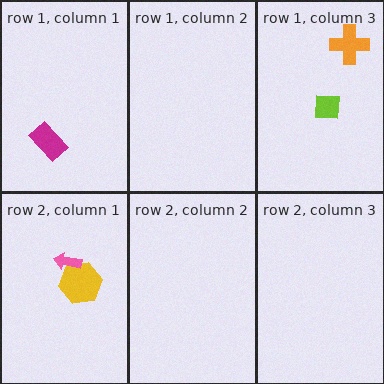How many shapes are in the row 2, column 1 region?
2.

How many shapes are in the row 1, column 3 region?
2.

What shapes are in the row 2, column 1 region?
The yellow hexagon, the pink arrow.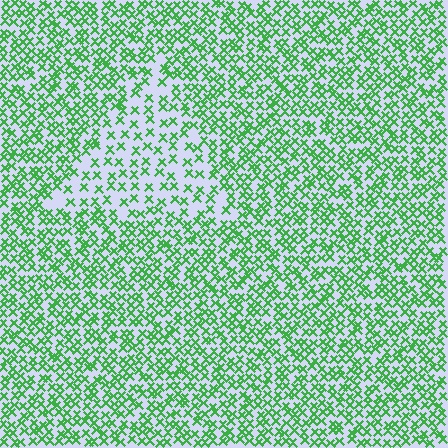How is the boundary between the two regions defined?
The boundary is defined by a change in element density (approximately 2.0x ratio). All elements are the same color, size, and shape.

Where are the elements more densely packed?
The elements are more densely packed outside the triangle boundary.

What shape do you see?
I see a triangle.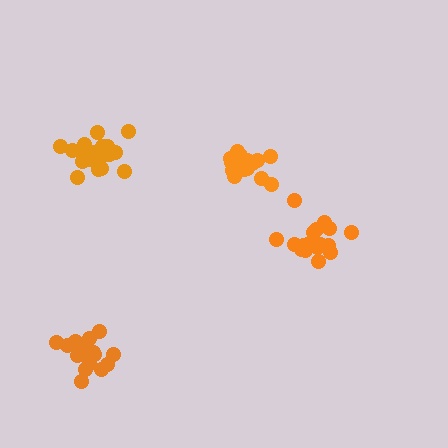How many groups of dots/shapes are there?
There are 4 groups.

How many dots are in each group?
Group 1: 18 dots, Group 2: 21 dots, Group 3: 15 dots, Group 4: 18 dots (72 total).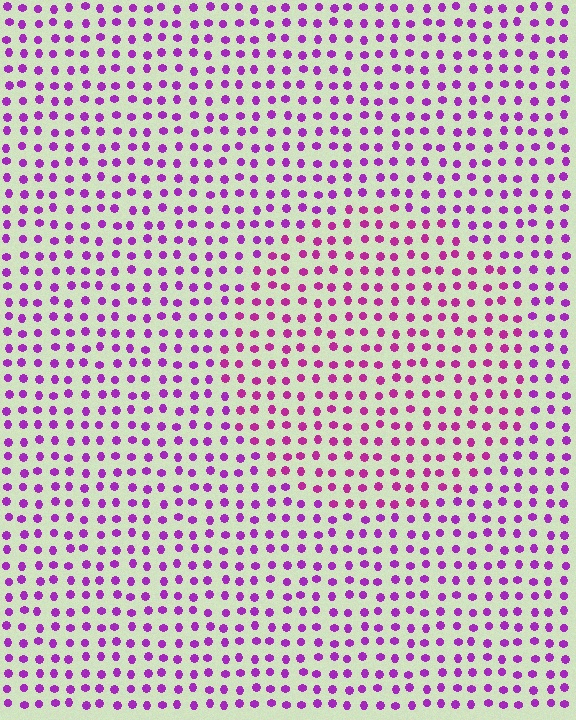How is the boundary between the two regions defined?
The boundary is defined purely by a slight shift in hue (about 23 degrees). Spacing, size, and orientation are identical on both sides.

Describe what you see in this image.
The image is filled with small purple elements in a uniform arrangement. A circle-shaped region is visible where the elements are tinted to a slightly different hue, forming a subtle color boundary.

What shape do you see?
I see a circle.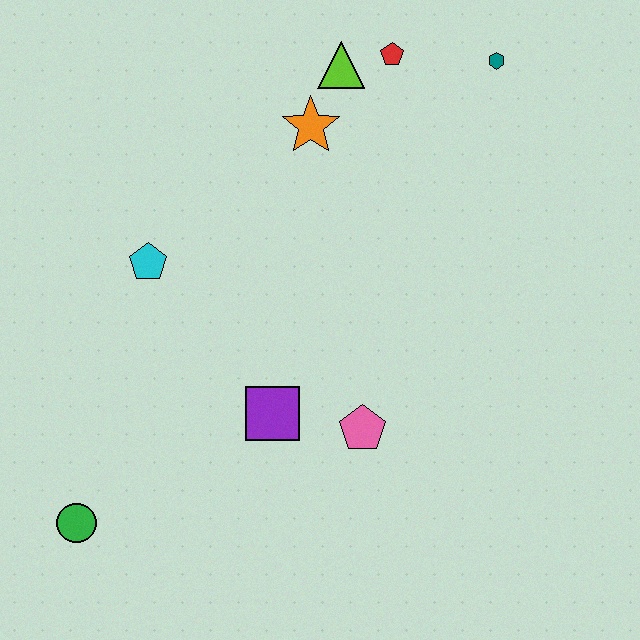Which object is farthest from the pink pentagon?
The teal hexagon is farthest from the pink pentagon.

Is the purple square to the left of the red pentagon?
Yes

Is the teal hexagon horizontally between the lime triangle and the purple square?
No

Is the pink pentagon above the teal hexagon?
No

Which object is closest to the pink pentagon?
The purple square is closest to the pink pentagon.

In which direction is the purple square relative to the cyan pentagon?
The purple square is below the cyan pentagon.